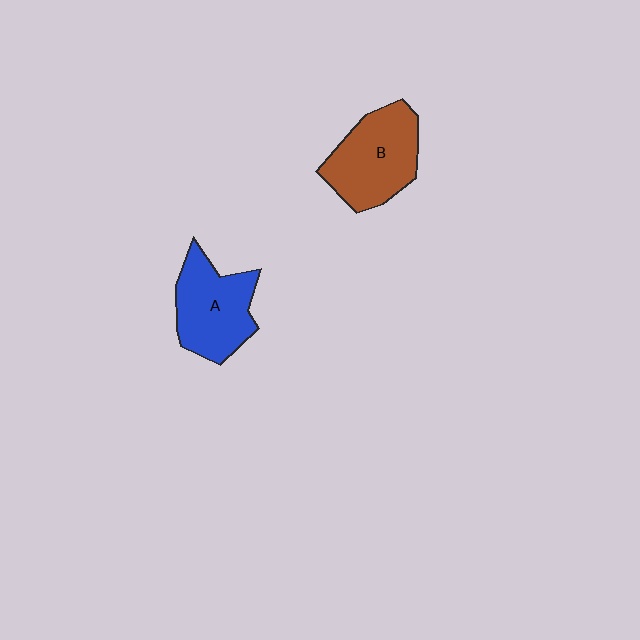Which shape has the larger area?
Shape B (brown).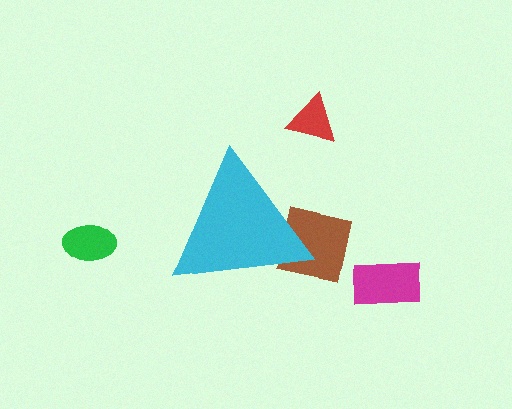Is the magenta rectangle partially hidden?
No, the magenta rectangle is fully visible.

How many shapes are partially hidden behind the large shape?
1 shape is partially hidden.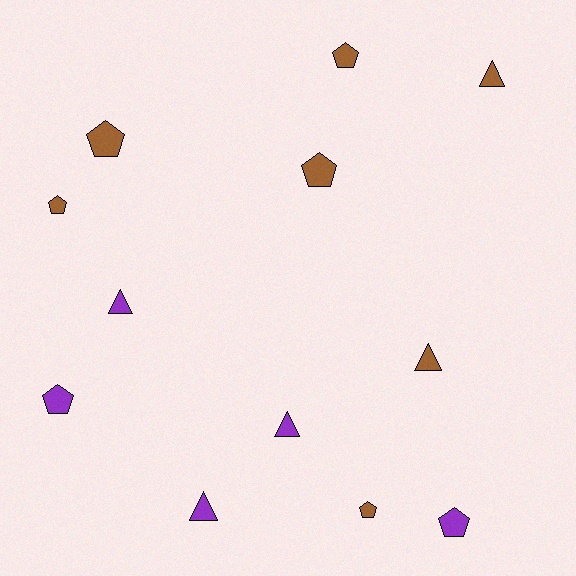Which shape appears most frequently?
Pentagon, with 7 objects.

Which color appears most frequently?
Brown, with 7 objects.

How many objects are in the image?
There are 12 objects.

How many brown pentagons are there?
There are 5 brown pentagons.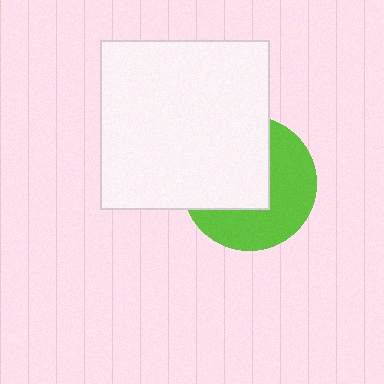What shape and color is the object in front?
The object in front is a white square.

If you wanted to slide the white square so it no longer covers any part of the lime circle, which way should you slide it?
Slide it toward the upper-left — that is the most direct way to separate the two shapes.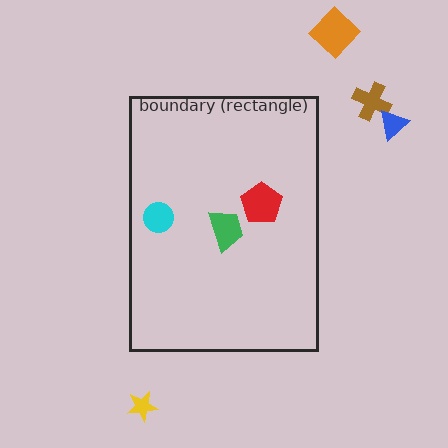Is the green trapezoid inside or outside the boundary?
Inside.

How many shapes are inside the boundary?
3 inside, 4 outside.